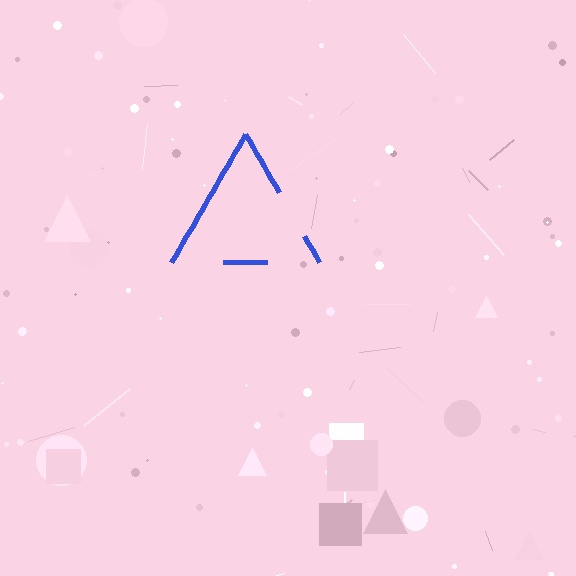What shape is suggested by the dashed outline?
The dashed outline suggests a triangle.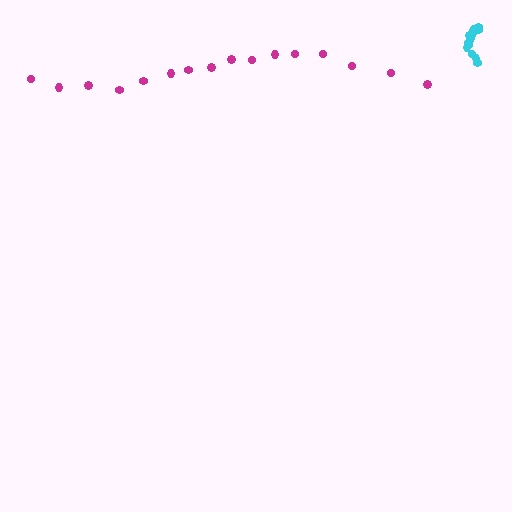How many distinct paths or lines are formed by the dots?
There are 2 distinct paths.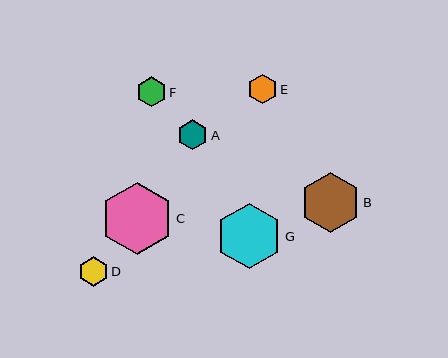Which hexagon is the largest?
Hexagon C is the largest with a size of approximately 72 pixels.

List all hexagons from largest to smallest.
From largest to smallest: C, G, B, A, F, D, E.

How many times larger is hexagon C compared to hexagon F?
Hexagon C is approximately 2.4 times the size of hexagon F.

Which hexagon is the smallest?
Hexagon E is the smallest with a size of approximately 29 pixels.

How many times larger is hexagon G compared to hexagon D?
Hexagon G is approximately 2.2 times the size of hexagon D.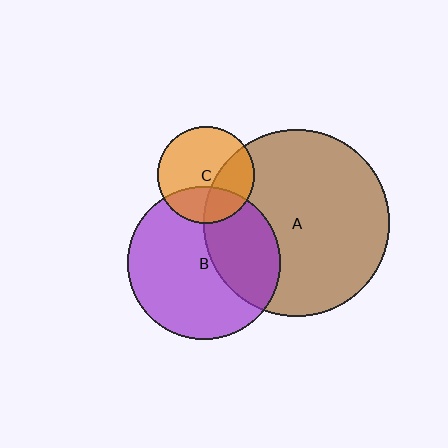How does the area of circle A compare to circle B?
Approximately 1.5 times.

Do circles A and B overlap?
Yes.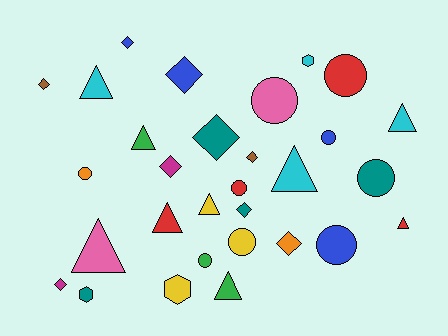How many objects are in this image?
There are 30 objects.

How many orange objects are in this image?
There are 2 orange objects.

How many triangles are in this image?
There are 9 triangles.